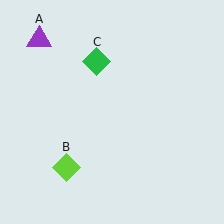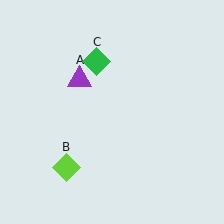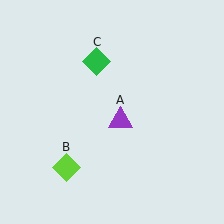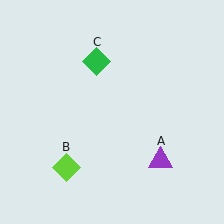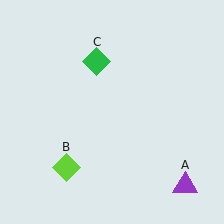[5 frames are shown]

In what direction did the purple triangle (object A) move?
The purple triangle (object A) moved down and to the right.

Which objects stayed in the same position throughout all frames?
Lime diamond (object B) and green diamond (object C) remained stationary.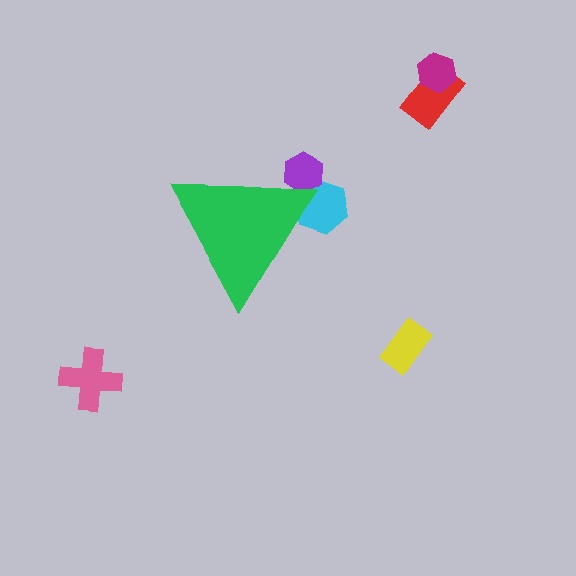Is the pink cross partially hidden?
No, the pink cross is fully visible.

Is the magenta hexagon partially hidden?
No, the magenta hexagon is fully visible.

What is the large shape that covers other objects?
A green triangle.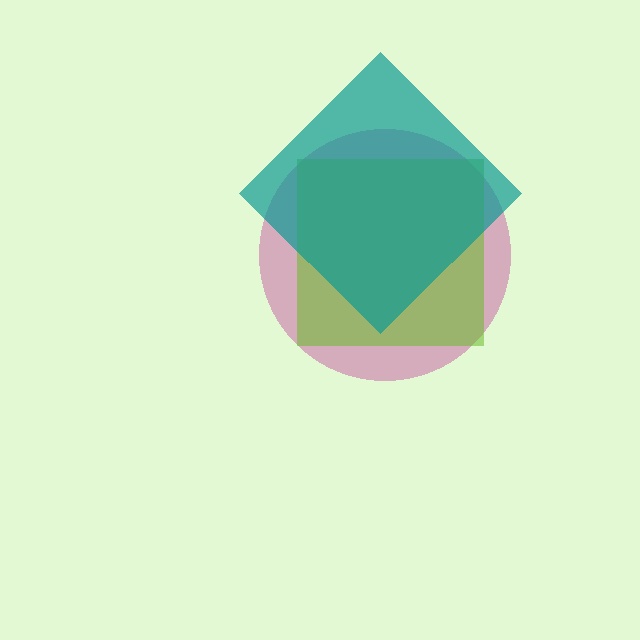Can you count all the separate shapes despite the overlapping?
Yes, there are 3 separate shapes.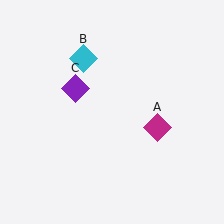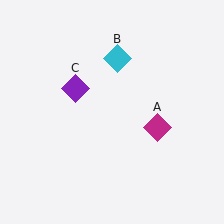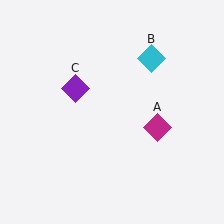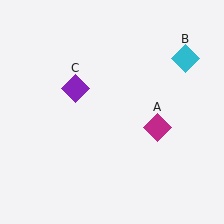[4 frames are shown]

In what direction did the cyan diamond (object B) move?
The cyan diamond (object B) moved right.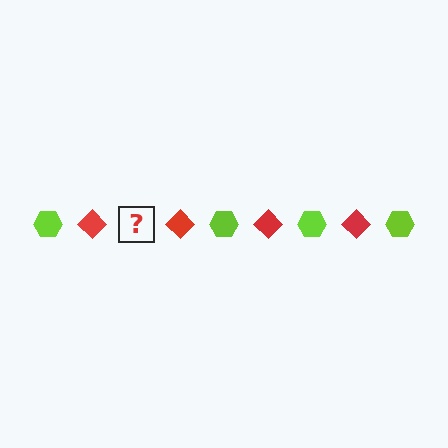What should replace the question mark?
The question mark should be replaced with a lime hexagon.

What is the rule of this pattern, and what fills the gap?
The rule is that the pattern alternates between lime hexagon and red diamond. The gap should be filled with a lime hexagon.